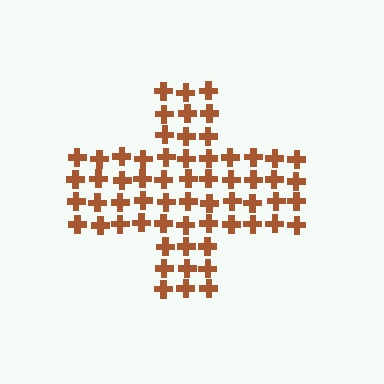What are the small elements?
The small elements are crosses.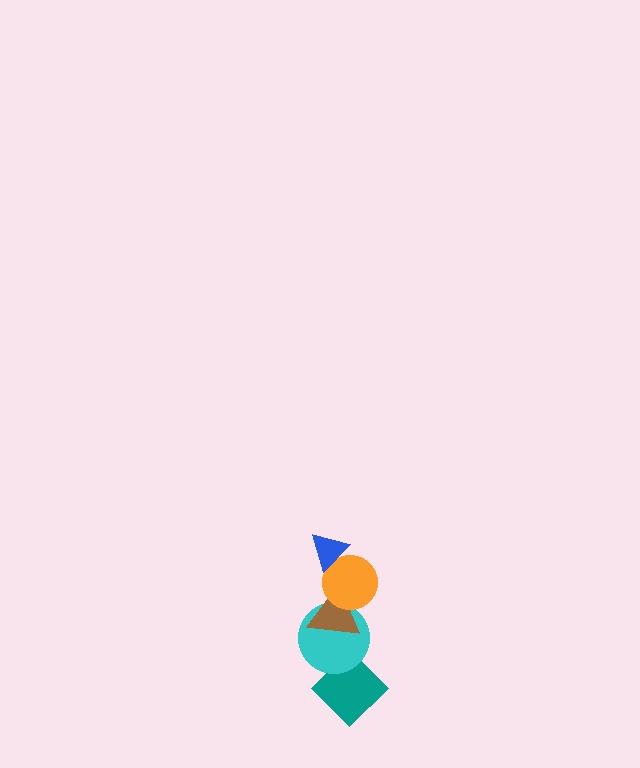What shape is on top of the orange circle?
The blue triangle is on top of the orange circle.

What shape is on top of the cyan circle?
The brown triangle is on top of the cyan circle.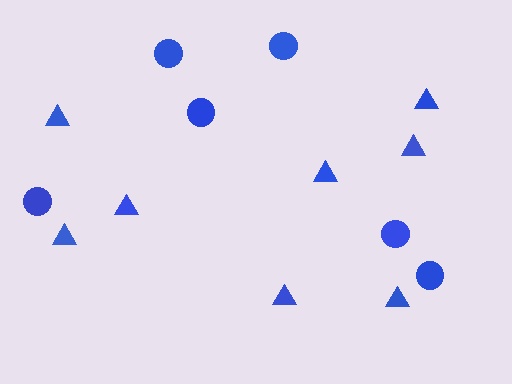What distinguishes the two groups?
There are 2 groups: one group of circles (6) and one group of triangles (8).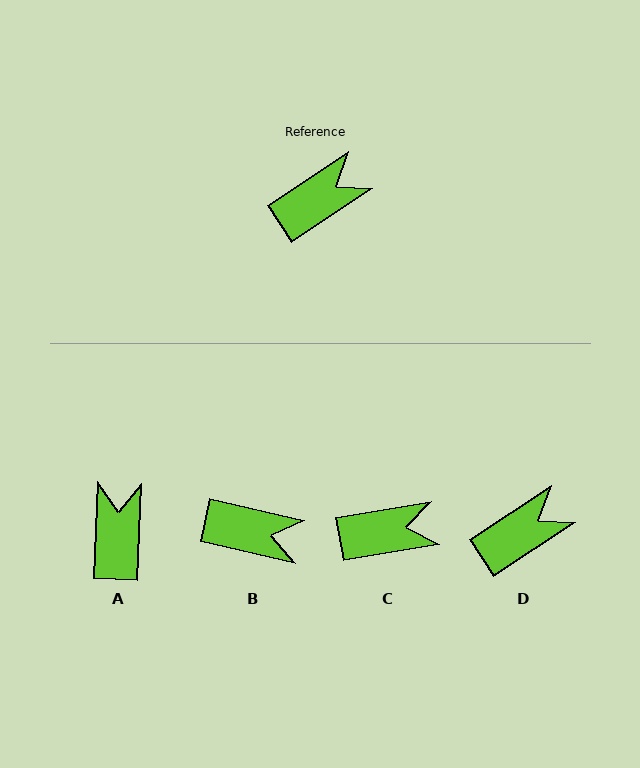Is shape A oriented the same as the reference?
No, it is off by about 55 degrees.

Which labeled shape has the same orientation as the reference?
D.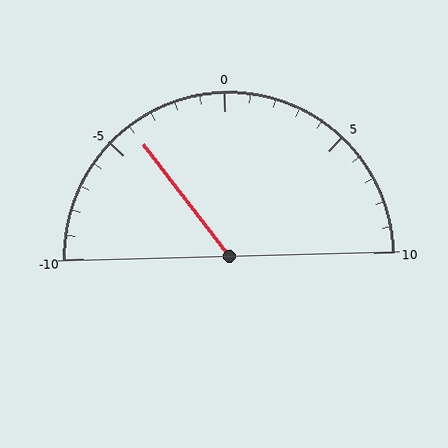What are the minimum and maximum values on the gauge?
The gauge ranges from -10 to 10.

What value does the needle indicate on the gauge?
The needle indicates approximately -4.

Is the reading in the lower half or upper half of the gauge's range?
The reading is in the lower half of the range (-10 to 10).